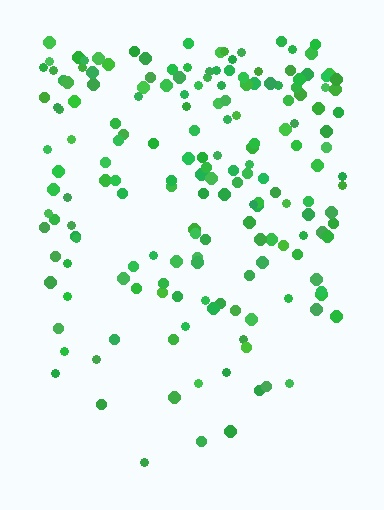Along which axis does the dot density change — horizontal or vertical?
Vertical.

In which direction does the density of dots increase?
From bottom to top, with the top side densest.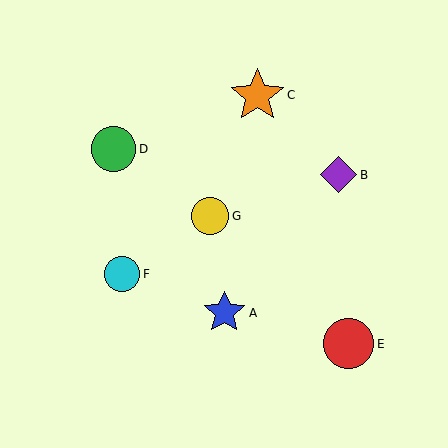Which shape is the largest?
The orange star (labeled C) is the largest.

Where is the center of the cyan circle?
The center of the cyan circle is at (122, 274).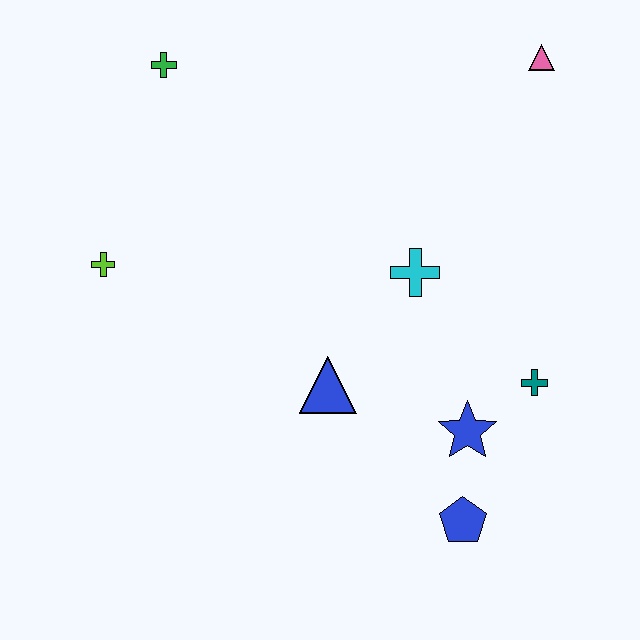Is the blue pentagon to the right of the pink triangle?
No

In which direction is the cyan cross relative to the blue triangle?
The cyan cross is above the blue triangle.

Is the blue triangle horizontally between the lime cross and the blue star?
Yes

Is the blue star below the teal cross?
Yes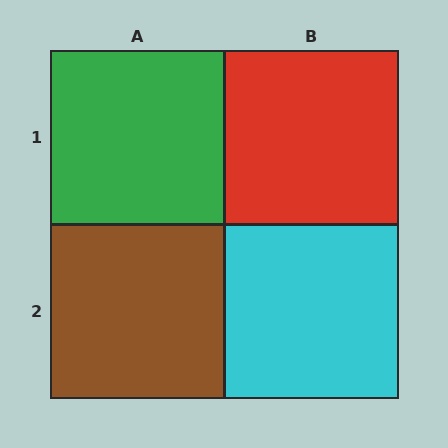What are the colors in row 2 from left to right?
Brown, cyan.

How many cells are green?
1 cell is green.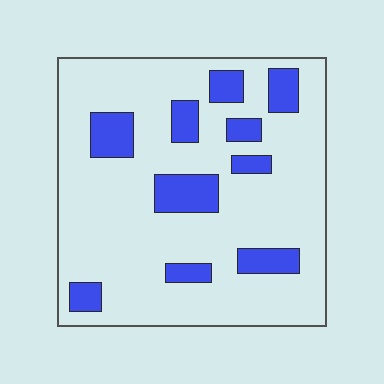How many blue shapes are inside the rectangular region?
10.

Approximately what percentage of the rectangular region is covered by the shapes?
Approximately 20%.